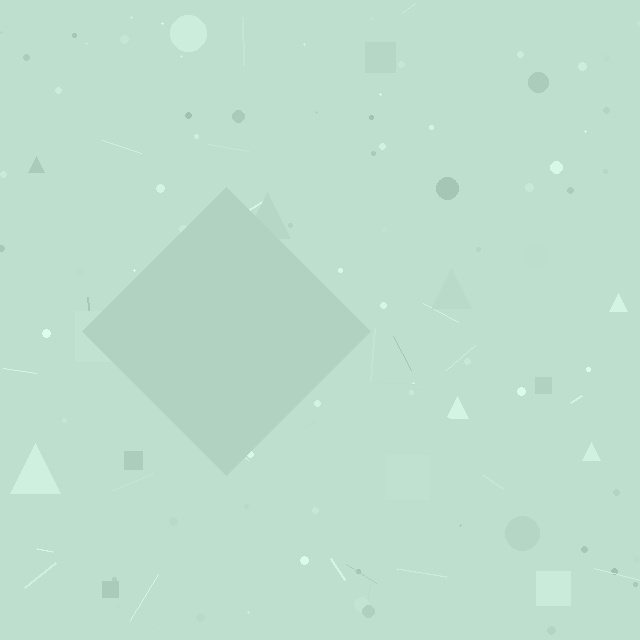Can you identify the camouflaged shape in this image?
The camouflaged shape is a diamond.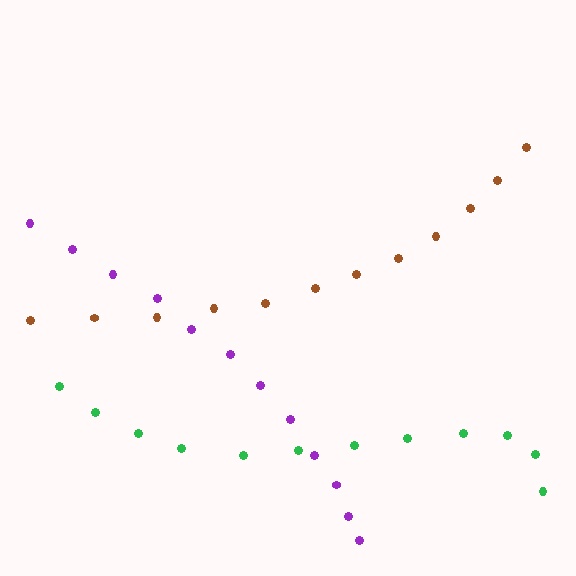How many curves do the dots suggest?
There are 3 distinct paths.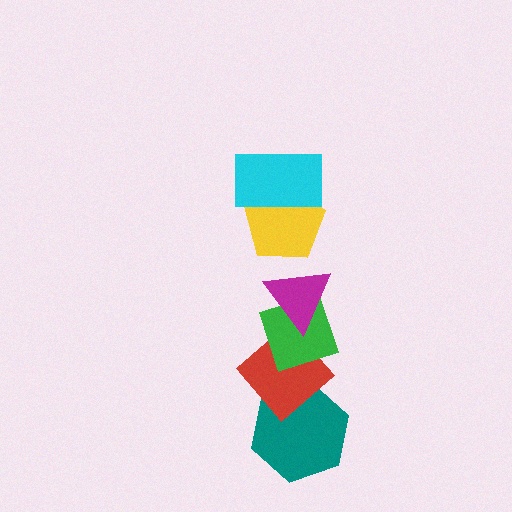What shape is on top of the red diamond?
The green diamond is on top of the red diamond.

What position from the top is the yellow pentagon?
The yellow pentagon is 2nd from the top.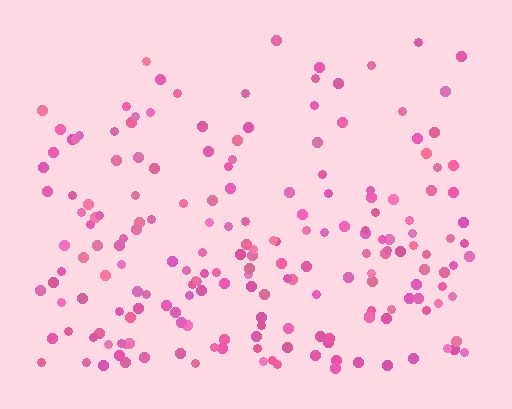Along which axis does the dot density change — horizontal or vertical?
Vertical.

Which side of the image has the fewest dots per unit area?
The top.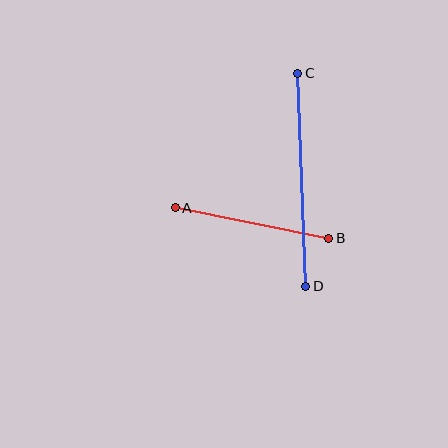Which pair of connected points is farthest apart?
Points C and D are farthest apart.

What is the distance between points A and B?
The distance is approximately 156 pixels.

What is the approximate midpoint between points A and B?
The midpoint is at approximately (252, 223) pixels.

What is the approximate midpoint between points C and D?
The midpoint is at approximately (302, 180) pixels.